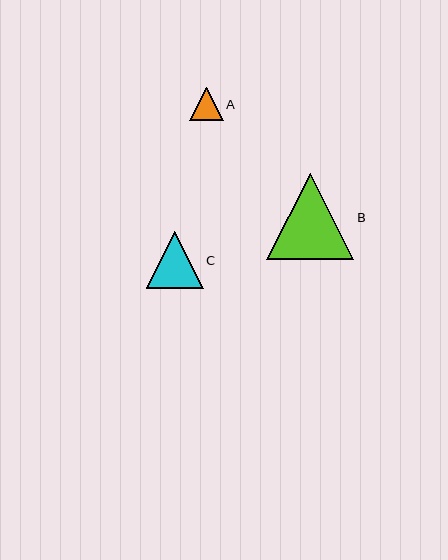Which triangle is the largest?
Triangle B is the largest with a size of approximately 87 pixels.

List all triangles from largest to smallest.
From largest to smallest: B, C, A.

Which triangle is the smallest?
Triangle A is the smallest with a size of approximately 34 pixels.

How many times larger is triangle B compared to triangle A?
Triangle B is approximately 2.6 times the size of triangle A.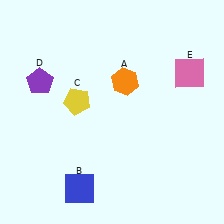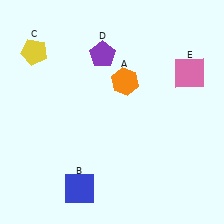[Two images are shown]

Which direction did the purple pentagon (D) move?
The purple pentagon (D) moved right.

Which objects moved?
The objects that moved are: the yellow pentagon (C), the purple pentagon (D).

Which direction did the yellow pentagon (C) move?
The yellow pentagon (C) moved up.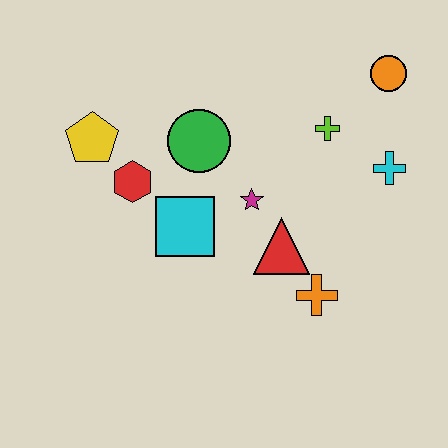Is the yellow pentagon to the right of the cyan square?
No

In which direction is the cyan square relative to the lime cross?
The cyan square is to the left of the lime cross.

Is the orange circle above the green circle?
Yes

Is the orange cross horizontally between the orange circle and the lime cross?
No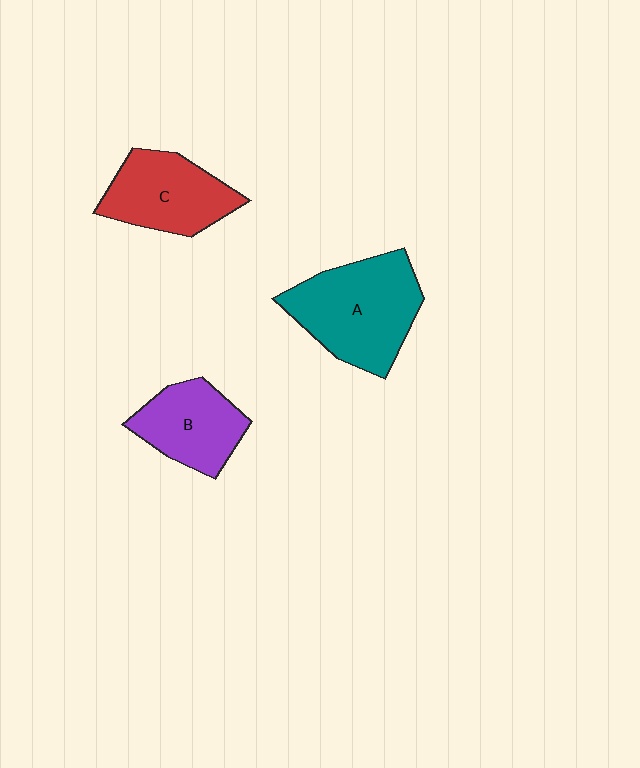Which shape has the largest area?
Shape A (teal).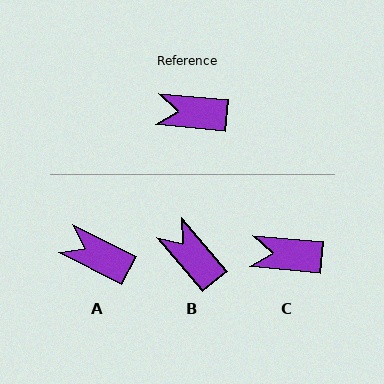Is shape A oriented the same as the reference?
No, it is off by about 21 degrees.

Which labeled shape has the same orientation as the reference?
C.